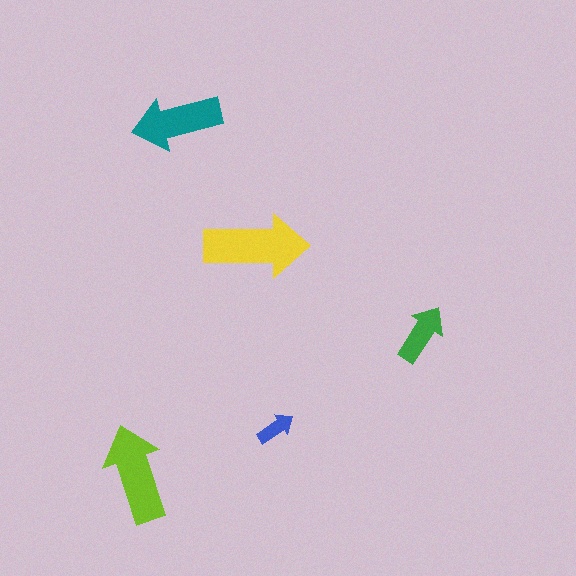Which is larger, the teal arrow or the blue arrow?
The teal one.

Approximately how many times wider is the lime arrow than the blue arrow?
About 2.5 times wider.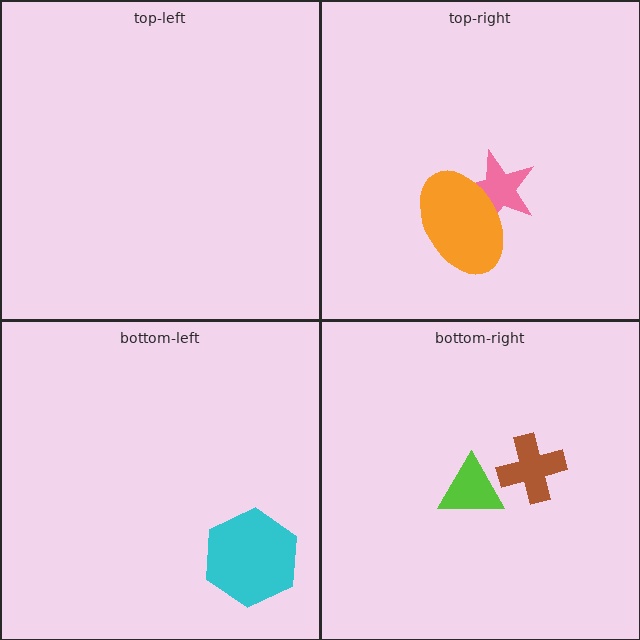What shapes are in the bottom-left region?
The cyan hexagon.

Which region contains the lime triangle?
The bottom-right region.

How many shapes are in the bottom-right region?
2.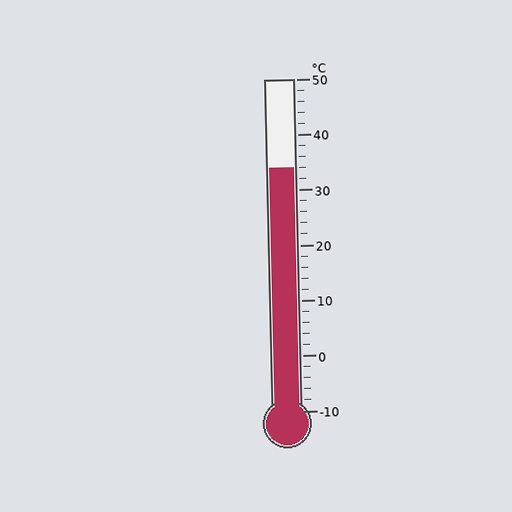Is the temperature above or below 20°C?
The temperature is above 20°C.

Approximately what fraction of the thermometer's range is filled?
The thermometer is filled to approximately 75% of its range.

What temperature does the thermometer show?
The thermometer shows approximately 34°C.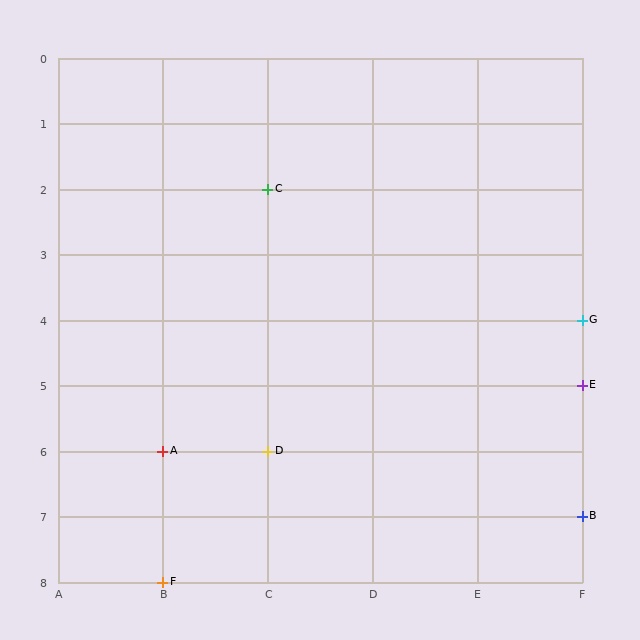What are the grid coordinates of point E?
Point E is at grid coordinates (F, 5).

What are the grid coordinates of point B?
Point B is at grid coordinates (F, 7).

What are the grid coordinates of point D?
Point D is at grid coordinates (C, 6).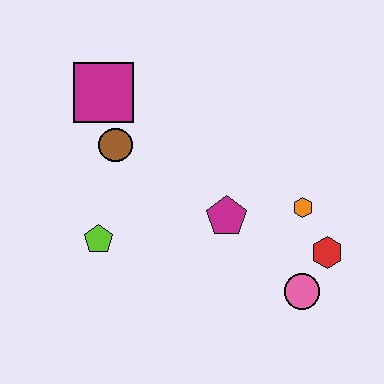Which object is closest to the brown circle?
The magenta square is closest to the brown circle.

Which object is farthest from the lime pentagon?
The red hexagon is farthest from the lime pentagon.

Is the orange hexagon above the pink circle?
Yes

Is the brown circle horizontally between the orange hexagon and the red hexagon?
No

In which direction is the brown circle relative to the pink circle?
The brown circle is to the left of the pink circle.